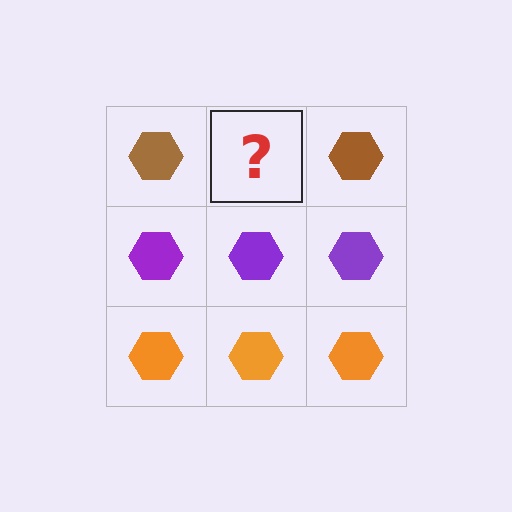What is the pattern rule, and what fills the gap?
The rule is that each row has a consistent color. The gap should be filled with a brown hexagon.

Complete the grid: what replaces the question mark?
The question mark should be replaced with a brown hexagon.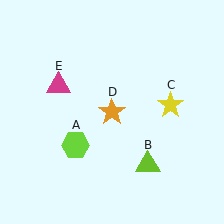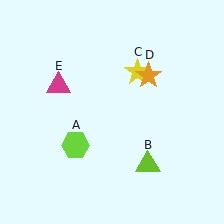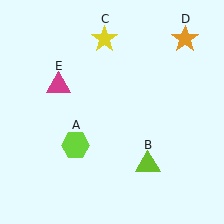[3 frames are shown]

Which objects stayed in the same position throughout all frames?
Lime hexagon (object A) and lime triangle (object B) and magenta triangle (object E) remained stationary.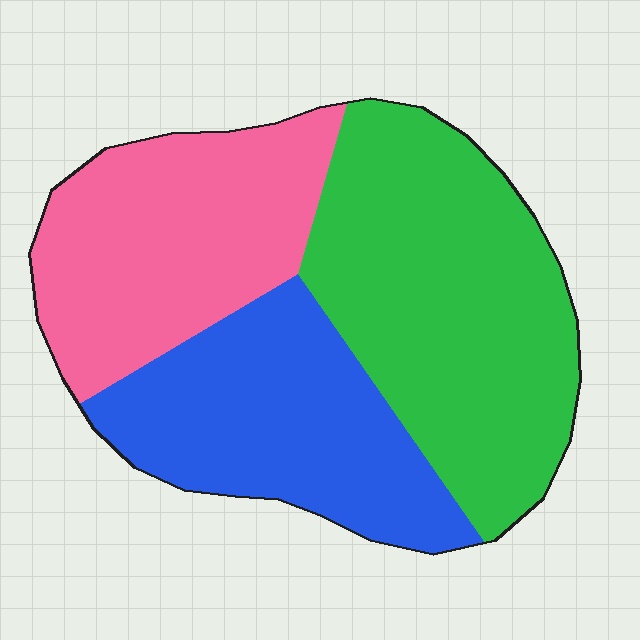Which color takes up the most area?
Green, at roughly 40%.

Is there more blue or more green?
Green.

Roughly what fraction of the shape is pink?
Pink covers roughly 30% of the shape.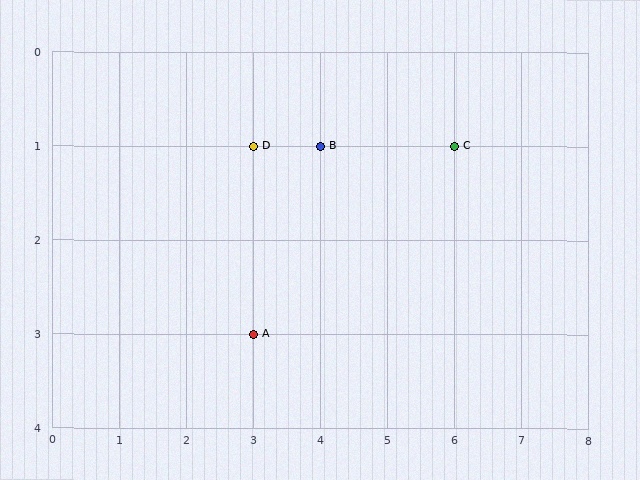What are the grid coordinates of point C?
Point C is at grid coordinates (6, 1).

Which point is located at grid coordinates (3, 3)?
Point A is at (3, 3).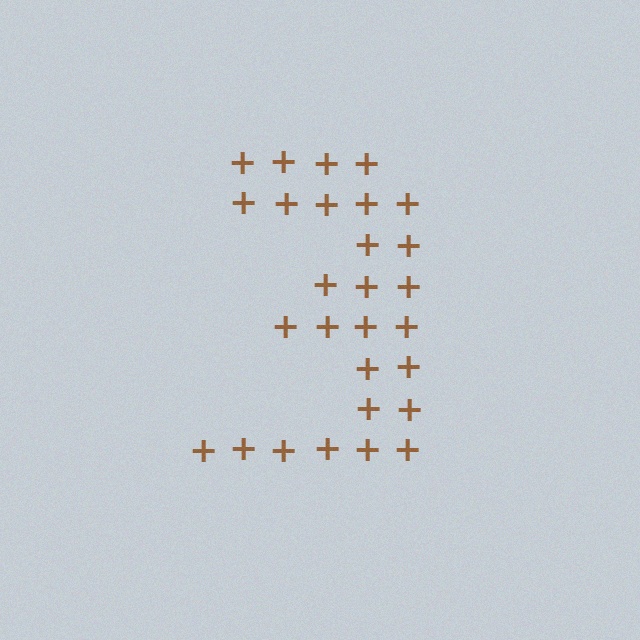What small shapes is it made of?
It is made of small plus signs.